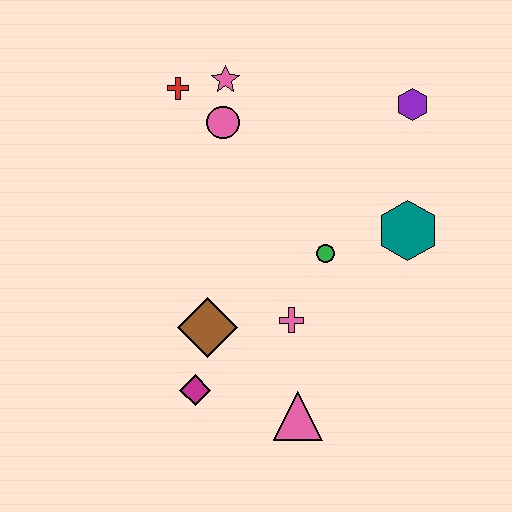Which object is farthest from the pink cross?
The red cross is farthest from the pink cross.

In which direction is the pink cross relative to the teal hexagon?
The pink cross is to the left of the teal hexagon.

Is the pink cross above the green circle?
No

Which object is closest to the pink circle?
The pink star is closest to the pink circle.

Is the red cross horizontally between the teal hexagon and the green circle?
No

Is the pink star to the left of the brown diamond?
No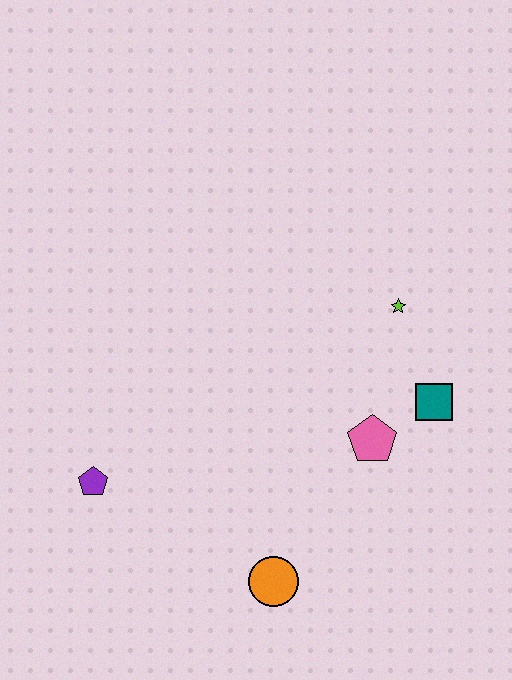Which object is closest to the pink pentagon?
The teal square is closest to the pink pentagon.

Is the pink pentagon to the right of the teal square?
No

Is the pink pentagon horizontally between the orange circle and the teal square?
Yes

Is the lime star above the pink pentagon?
Yes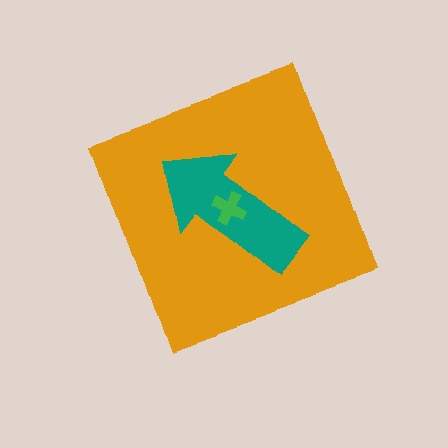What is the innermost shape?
The green cross.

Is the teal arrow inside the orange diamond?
Yes.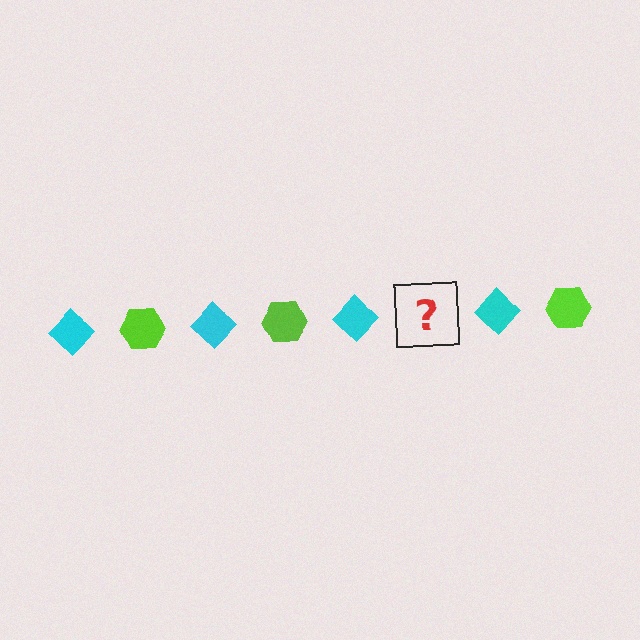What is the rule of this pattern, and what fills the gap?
The rule is that the pattern alternates between cyan diamond and lime hexagon. The gap should be filled with a lime hexagon.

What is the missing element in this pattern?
The missing element is a lime hexagon.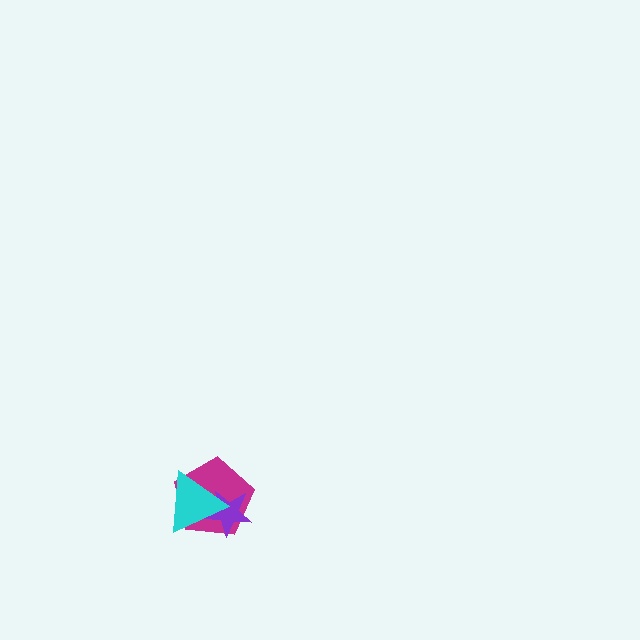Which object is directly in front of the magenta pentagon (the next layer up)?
The purple star is directly in front of the magenta pentagon.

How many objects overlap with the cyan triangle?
2 objects overlap with the cyan triangle.